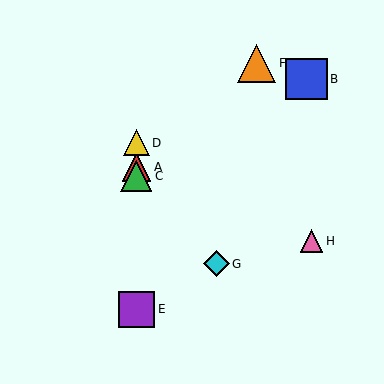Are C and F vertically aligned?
No, C is at x≈136 and F is at x≈257.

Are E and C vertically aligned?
Yes, both are at x≈136.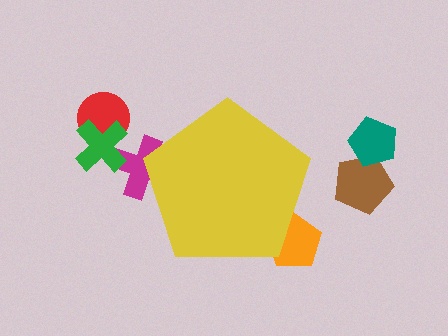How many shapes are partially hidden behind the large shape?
2 shapes are partially hidden.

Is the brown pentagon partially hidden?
No, the brown pentagon is fully visible.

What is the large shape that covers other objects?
A yellow pentagon.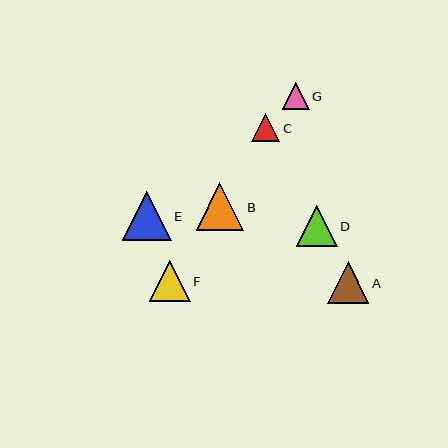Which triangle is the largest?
Triangle E is the largest with a size of approximately 49 pixels.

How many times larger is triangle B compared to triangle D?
Triangle B is approximately 1.2 times the size of triangle D.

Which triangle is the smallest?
Triangle G is the smallest with a size of approximately 27 pixels.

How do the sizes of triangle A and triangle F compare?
Triangle A and triangle F are approximately the same size.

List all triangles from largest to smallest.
From largest to smallest: E, B, A, D, F, C, G.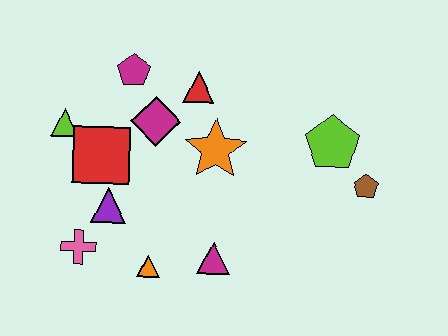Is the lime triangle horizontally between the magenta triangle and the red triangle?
No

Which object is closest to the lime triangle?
The red square is closest to the lime triangle.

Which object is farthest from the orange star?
The pink cross is farthest from the orange star.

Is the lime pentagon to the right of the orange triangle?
Yes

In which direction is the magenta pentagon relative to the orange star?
The magenta pentagon is to the left of the orange star.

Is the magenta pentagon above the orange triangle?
Yes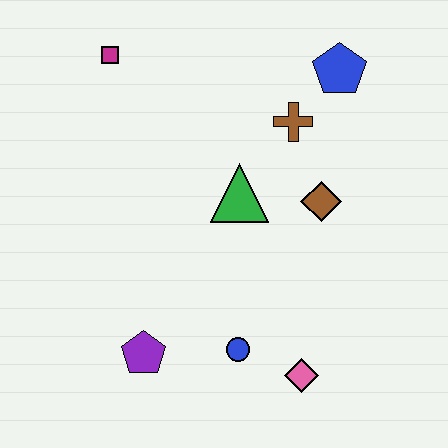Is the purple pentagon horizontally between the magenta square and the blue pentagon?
Yes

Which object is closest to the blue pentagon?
The brown cross is closest to the blue pentagon.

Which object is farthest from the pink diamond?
The magenta square is farthest from the pink diamond.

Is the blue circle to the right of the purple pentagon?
Yes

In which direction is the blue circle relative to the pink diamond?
The blue circle is to the left of the pink diamond.